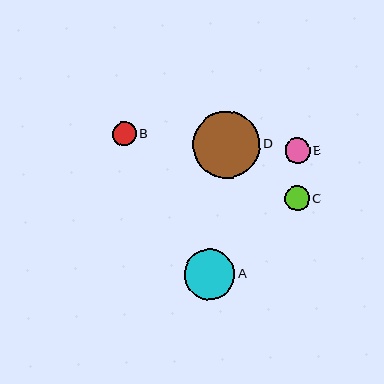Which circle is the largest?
Circle D is the largest with a size of approximately 68 pixels.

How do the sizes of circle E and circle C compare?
Circle E and circle C are approximately the same size.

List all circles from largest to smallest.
From largest to smallest: D, A, E, C, B.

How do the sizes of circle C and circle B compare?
Circle C and circle B are approximately the same size.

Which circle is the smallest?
Circle B is the smallest with a size of approximately 24 pixels.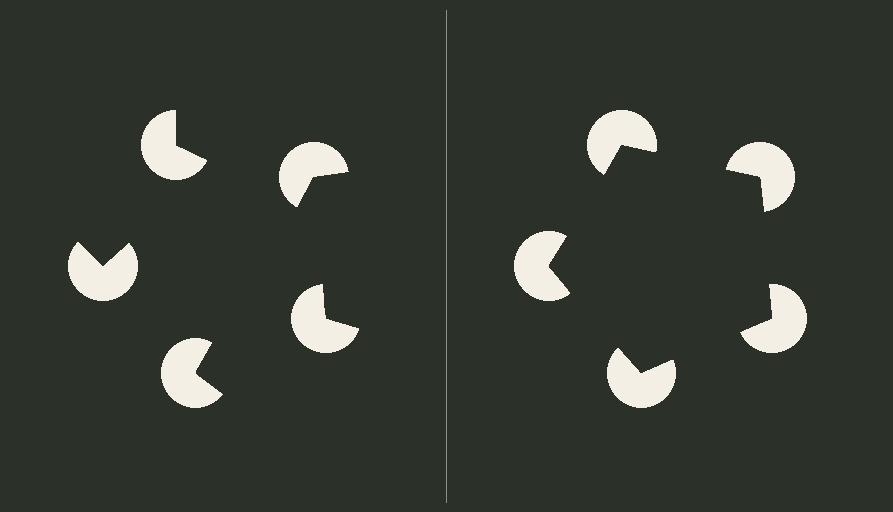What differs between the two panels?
The pac-man discs are positioned identically on both sides; only the wedge orientations differ. On the right they align to a pentagon; on the left they are misaligned.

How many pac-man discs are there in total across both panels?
10 — 5 on each side.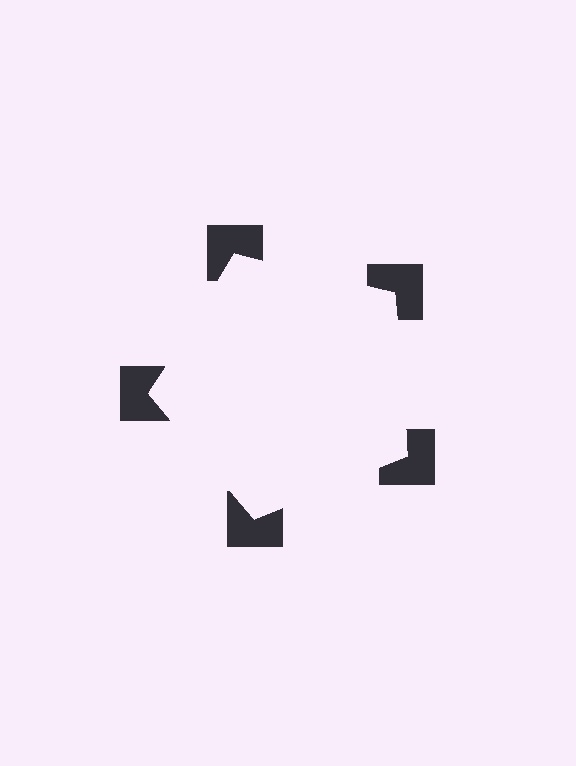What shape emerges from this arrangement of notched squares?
An illusory pentagon — its edges are inferred from the aligned wedge cuts in the notched squares, not physically drawn.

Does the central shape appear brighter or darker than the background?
It typically appears slightly brighter than the background, even though no actual brightness change is drawn.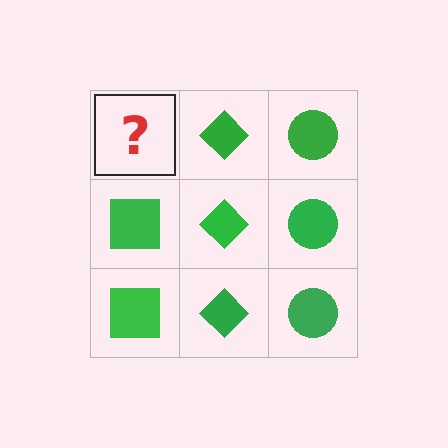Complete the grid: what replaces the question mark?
The question mark should be replaced with a green square.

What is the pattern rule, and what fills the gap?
The rule is that each column has a consistent shape. The gap should be filled with a green square.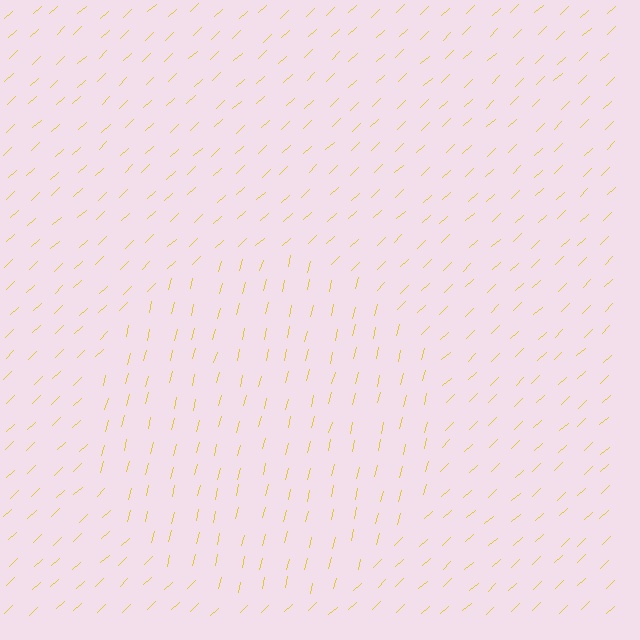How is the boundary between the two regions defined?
The boundary is defined purely by a change in line orientation (approximately 33 degrees difference). All lines are the same color and thickness.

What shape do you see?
I see a circle.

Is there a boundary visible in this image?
Yes, there is a texture boundary formed by a change in line orientation.